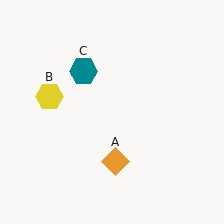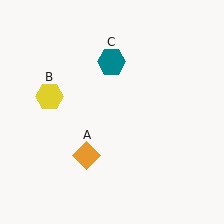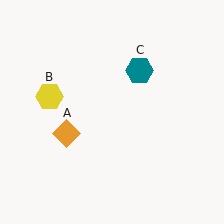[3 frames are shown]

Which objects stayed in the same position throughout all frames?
Yellow hexagon (object B) remained stationary.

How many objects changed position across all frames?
2 objects changed position: orange diamond (object A), teal hexagon (object C).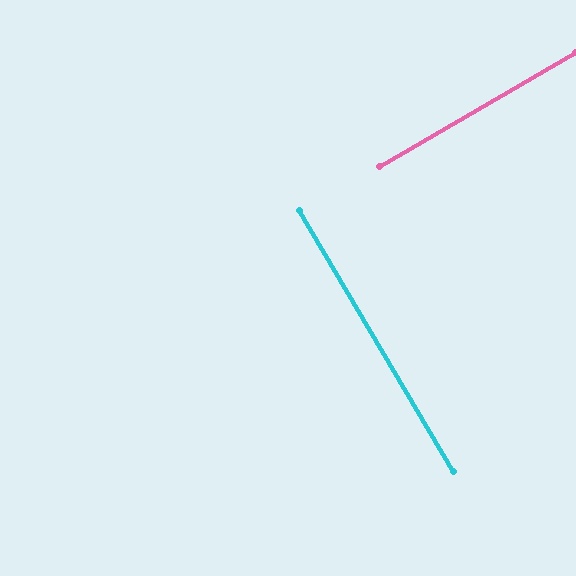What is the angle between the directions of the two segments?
Approximately 90 degrees.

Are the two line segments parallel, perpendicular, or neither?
Perpendicular — they meet at approximately 90°.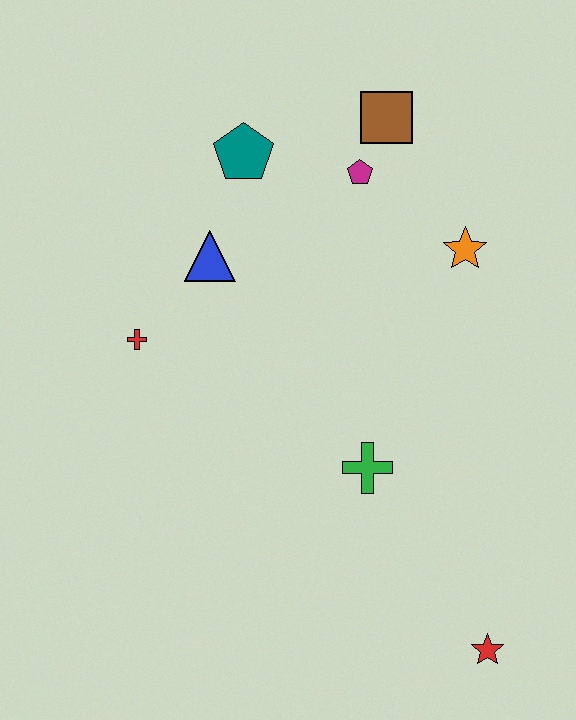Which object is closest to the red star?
The green cross is closest to the red star.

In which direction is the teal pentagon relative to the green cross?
The teal pentagon is above the green cross.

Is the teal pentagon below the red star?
No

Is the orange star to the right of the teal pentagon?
Yes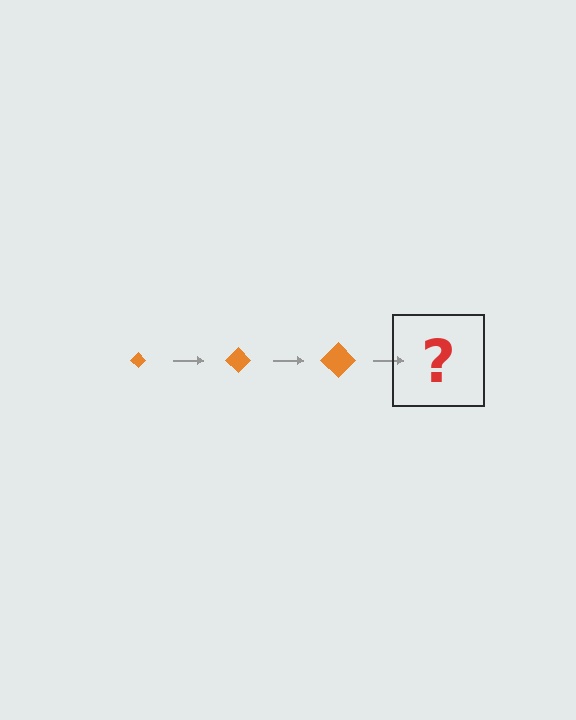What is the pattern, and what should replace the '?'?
The pattern is that the diamond gets progressively larger each step. The '?' should be an orange diamond, larger than the previous one.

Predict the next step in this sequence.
The next step is an orange diamond, larger than the previous one.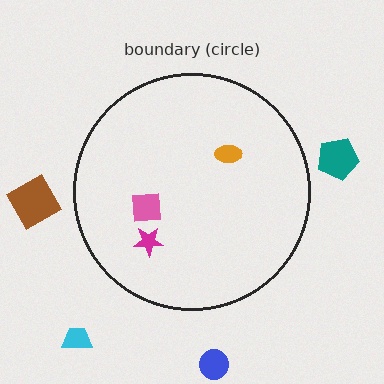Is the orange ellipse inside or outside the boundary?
Inside.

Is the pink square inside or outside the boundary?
Inside.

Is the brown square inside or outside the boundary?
Outside.